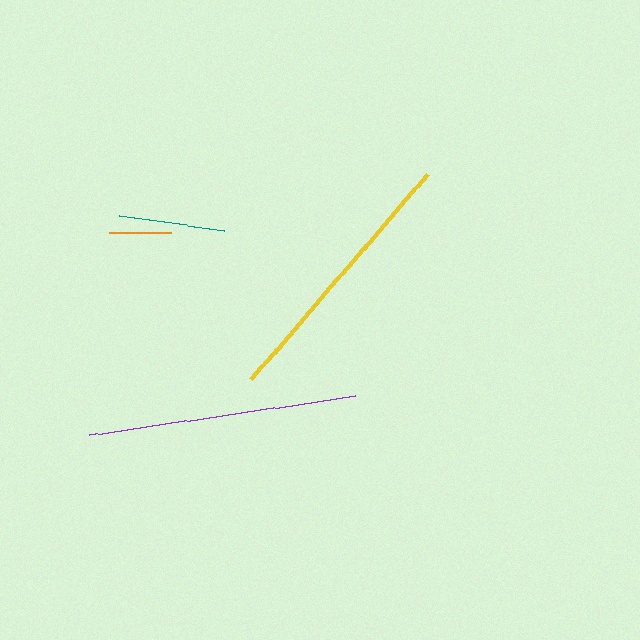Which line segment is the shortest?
The orange line is the shortest at approximately 62 pixels.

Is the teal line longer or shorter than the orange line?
The teal line is longer than the orange line.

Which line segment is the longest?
The yellow line is the longest at approximately 271 pixels.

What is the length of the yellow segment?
The yellow segment is approximately 271 pixels long.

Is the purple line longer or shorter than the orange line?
The purple line is longer than the orange line.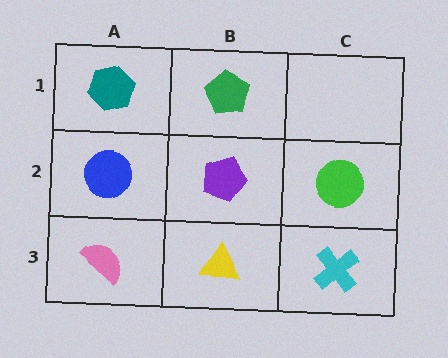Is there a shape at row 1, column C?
No, that cell is empty.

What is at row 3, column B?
A yellow triangle.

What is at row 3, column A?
A pink semicircle.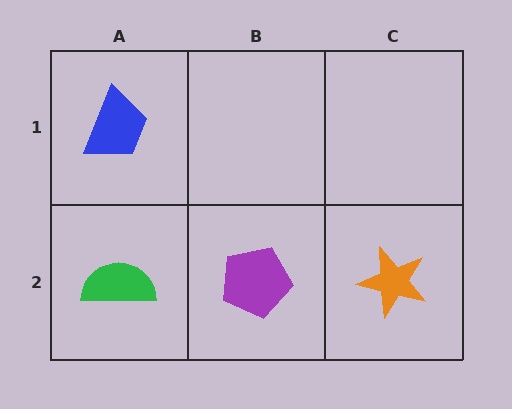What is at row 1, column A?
A blue trapezoid.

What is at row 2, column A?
A green semicircle.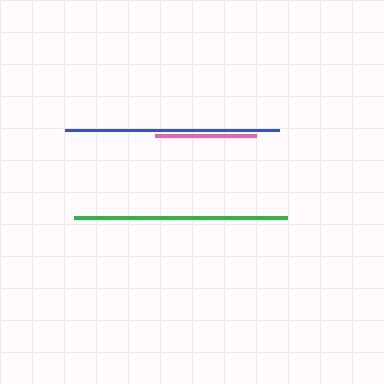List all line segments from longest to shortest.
From longest to shortest: blue, green, pink.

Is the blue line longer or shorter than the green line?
The blue line is longer than the green line.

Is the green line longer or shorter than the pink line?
The green line is longer than the pink line.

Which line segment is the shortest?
The pink line is the shortest at approximately 102 pixels.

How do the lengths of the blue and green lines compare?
The blue and green lines are approximately the same length.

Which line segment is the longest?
The blue line is the longest at approximately 215 pixels.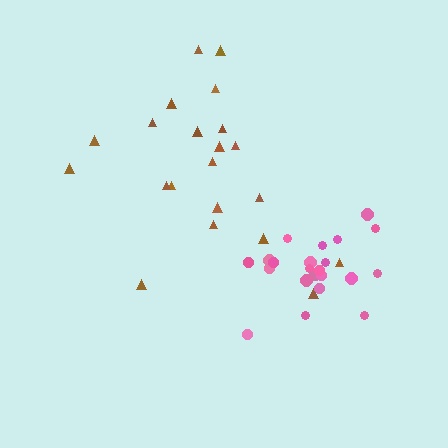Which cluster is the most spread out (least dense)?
Brown.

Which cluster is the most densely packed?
Pink.